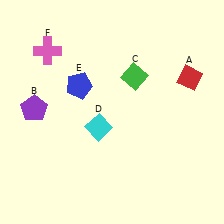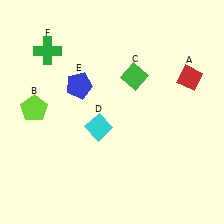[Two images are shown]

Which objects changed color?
B changed from purple to lime. F changed from pink to green.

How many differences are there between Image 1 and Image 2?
There are 2 differences between the two images.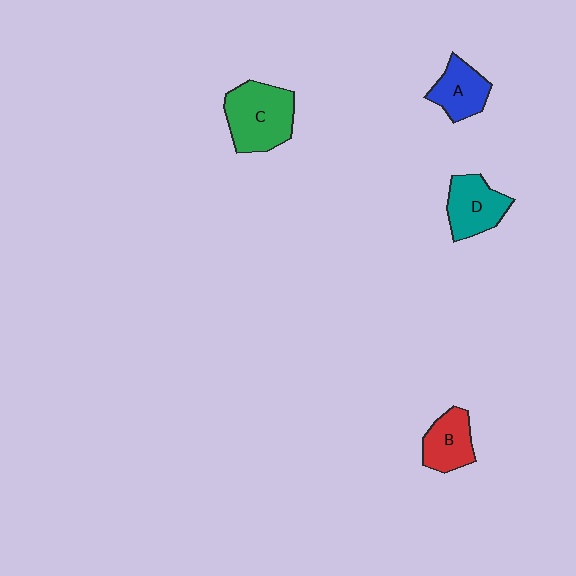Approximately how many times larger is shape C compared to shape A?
Approximately 1.6 times.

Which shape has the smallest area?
Shape A (blue).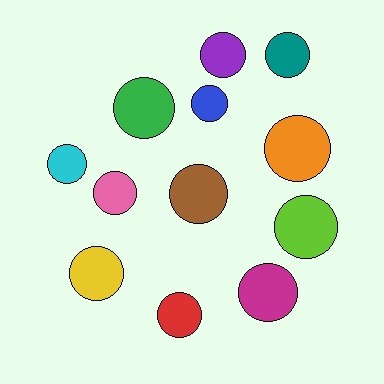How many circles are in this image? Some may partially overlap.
There are 12 circles.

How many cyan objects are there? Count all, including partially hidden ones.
There is 1 cyan object.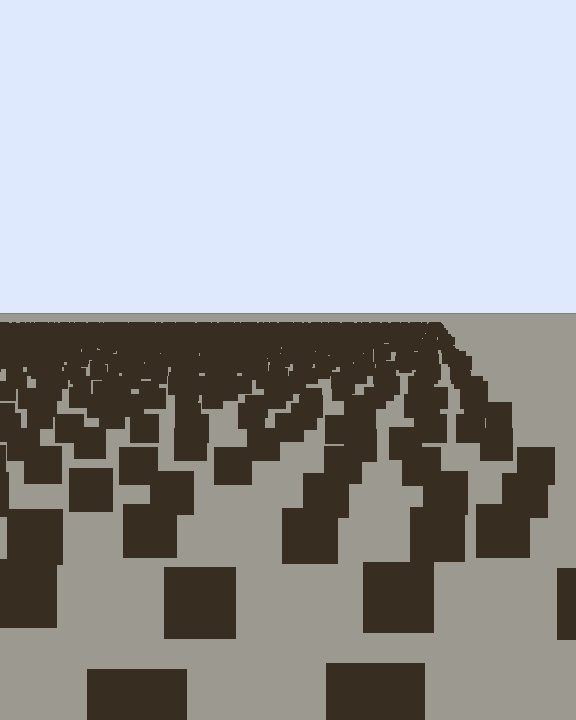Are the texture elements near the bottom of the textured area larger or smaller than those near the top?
Larger. Near the bottom, elements are closer to the viewer and appear at a bigger on-screen size.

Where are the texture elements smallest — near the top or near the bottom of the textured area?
Near the top.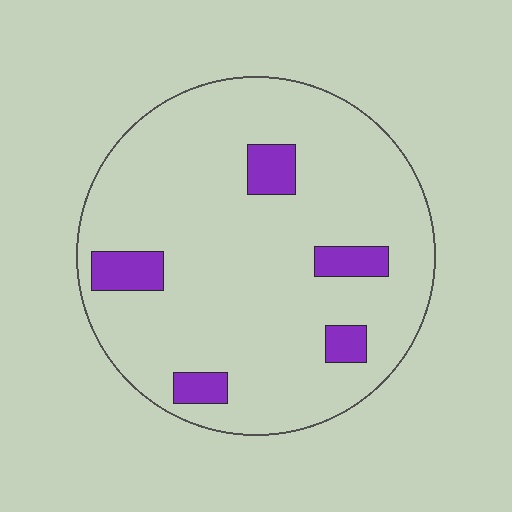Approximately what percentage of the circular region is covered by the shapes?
Approximately 10%.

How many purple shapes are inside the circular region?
5.